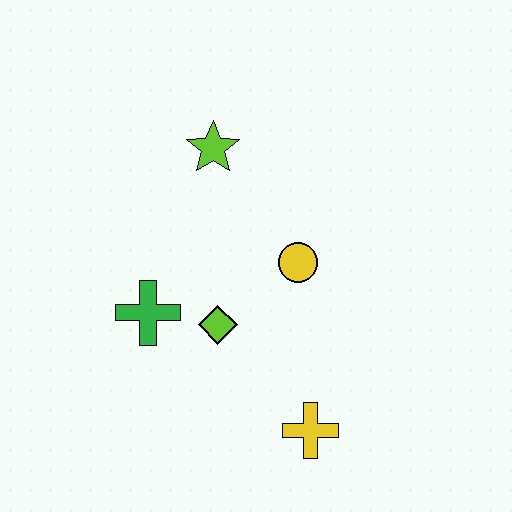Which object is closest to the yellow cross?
The lime diamond is closest to the yellow cross.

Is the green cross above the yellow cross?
Yes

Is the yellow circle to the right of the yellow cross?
No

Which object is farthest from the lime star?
The yellow cross is farthest from the lime star.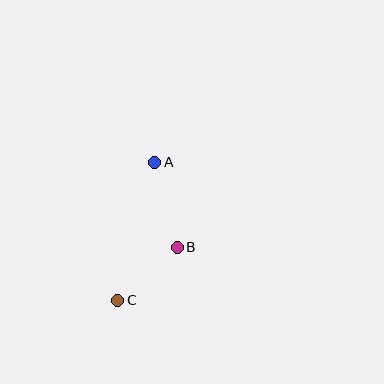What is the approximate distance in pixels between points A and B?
The distance between A and B is approximately 88 pixels.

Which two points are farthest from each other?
Points A and C are farthest from each other.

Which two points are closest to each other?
Points B and C are closest to each other.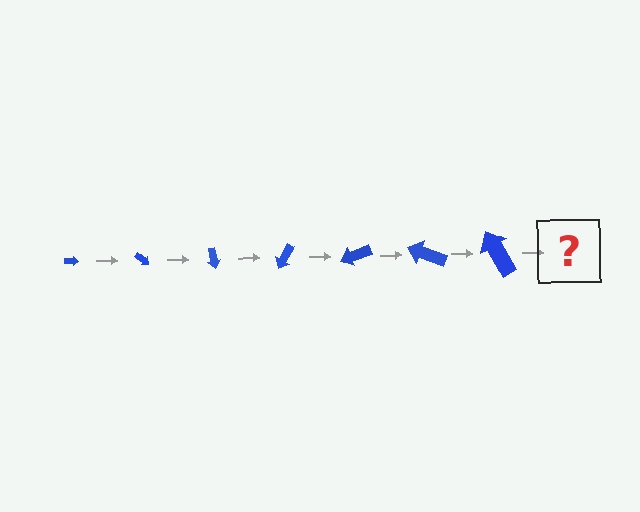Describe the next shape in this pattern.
It should be an arrow, larger than the previous one and rotated 280 degrees from the start.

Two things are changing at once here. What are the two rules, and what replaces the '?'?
The two rules are that the arrow grows larger each step and it rotates 40 degrees each step. The '?' should be an arrow, larger than the previous one and rotated 280 degrees from the start.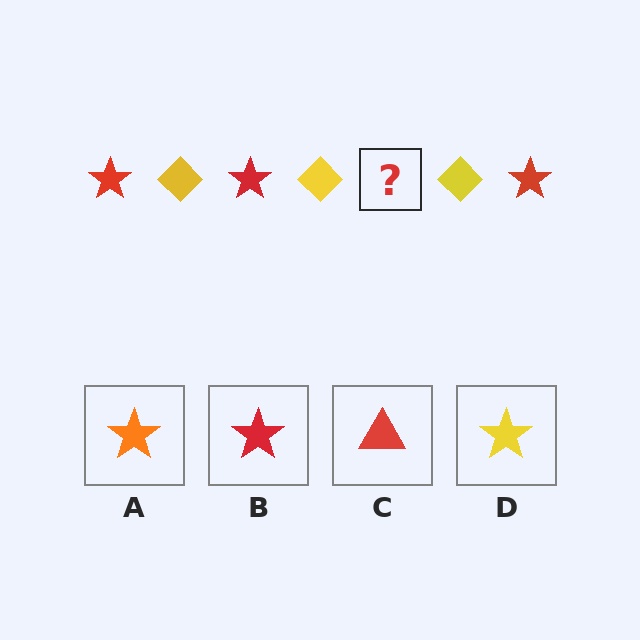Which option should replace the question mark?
Option B.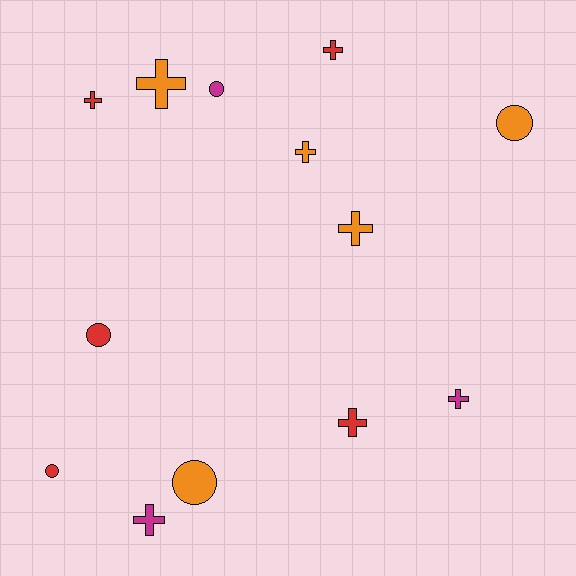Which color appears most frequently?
Orange, with 5 objects.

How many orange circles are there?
There are 2 orange circles.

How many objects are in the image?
There are 13 objects.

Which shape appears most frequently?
Cross, with 8 objects.